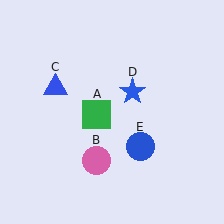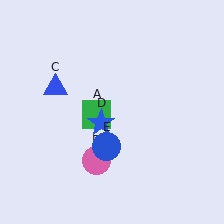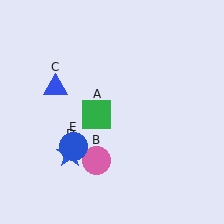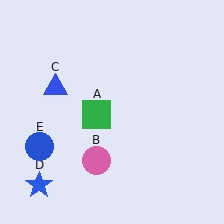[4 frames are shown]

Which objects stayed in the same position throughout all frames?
Green square (object A) and pink circle (object B) and blue triangle (object C) remained stationary.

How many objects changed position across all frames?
2 objects changed position: blue star (object D), blue circle (object E).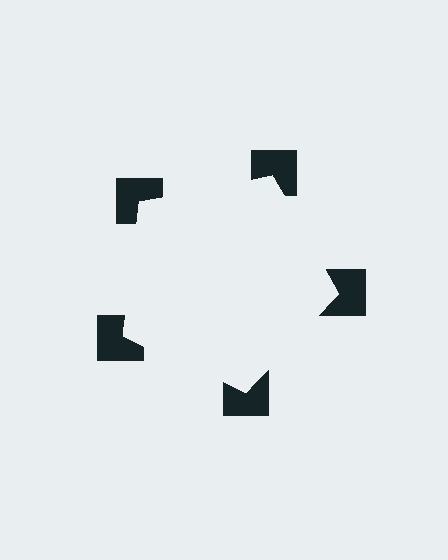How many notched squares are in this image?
There are 5 — one at each vertex of the illusory pentagon.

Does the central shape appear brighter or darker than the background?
It typically appears slightly brighter than the background, even though no actual brightness change is drawn.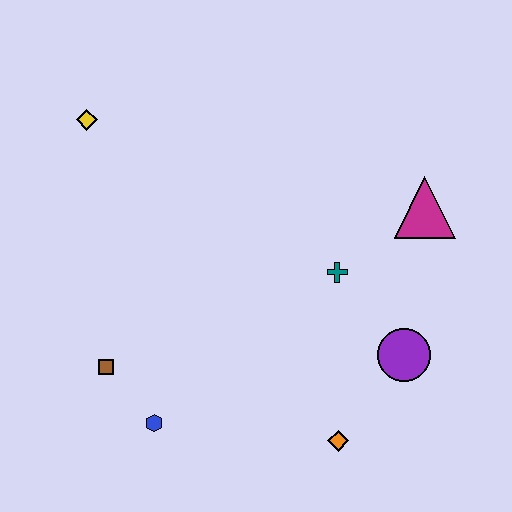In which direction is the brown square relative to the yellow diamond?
The brown square is below the yellow diamond.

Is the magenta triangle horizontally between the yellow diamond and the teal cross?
No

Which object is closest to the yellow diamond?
The brown square is closest to the yellow diamond.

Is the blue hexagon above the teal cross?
No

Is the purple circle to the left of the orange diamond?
No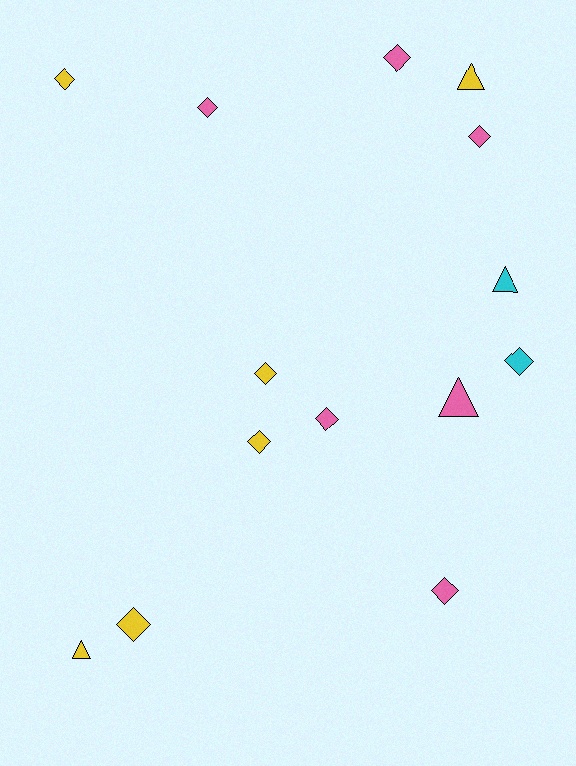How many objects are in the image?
There are 14 objects.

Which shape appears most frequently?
Diamond, with 10 objects.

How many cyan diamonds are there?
There is 1 cyan diamond.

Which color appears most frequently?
Pink, with 6 objects.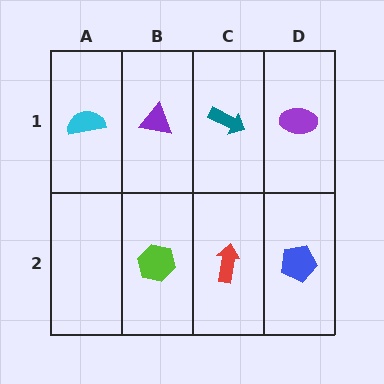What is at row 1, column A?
A cyan semicircle.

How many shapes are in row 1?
4 shapes.